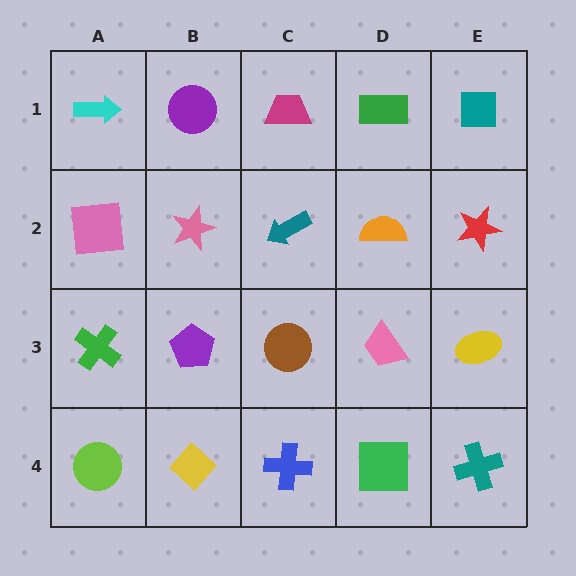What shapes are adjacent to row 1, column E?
A red star (row 2, column E), a green rectangle (row 1, column D).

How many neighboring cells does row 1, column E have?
2.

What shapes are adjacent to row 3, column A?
A pink square (row 2, column A), a lime circle (row 4, column A), a purple pentagon (row 3, column B).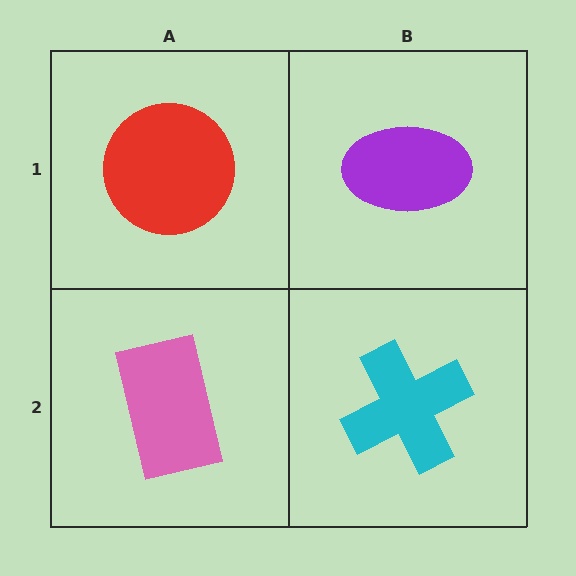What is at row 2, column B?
A cyan cross.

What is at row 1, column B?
A purple ellipse.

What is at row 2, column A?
A pink rectangle.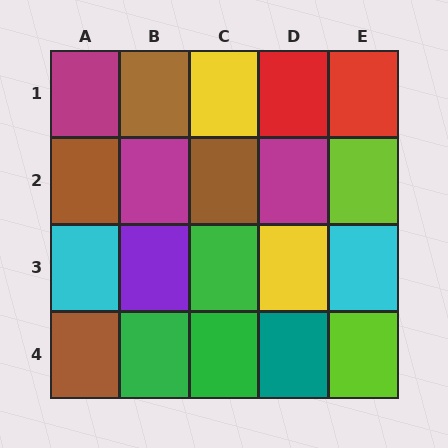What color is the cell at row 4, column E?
Lime.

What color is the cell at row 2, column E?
Lime.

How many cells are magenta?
3 cells are magenta.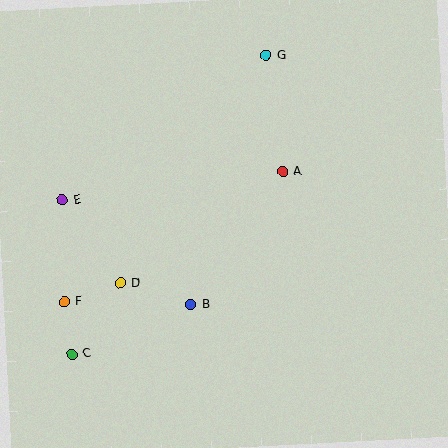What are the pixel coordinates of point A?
Point A is at (283, 172).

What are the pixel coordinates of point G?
Point G is at (266, 55).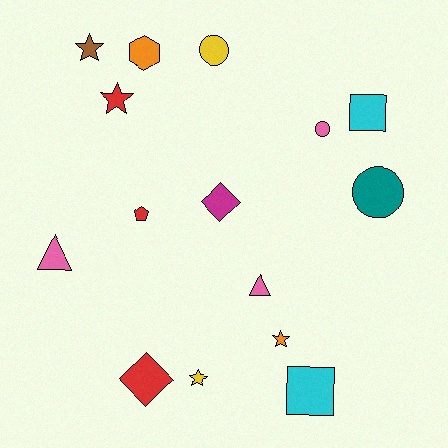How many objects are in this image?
There are 15 objects.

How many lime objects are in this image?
There are no lime objects.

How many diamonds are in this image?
There are 2 diamonds.